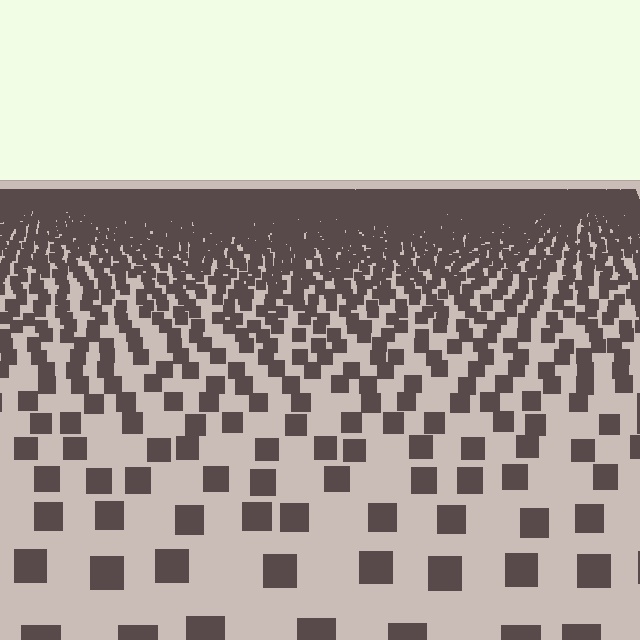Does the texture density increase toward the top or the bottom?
Density increases toward the top.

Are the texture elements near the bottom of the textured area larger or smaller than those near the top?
Larger. Near the bottom, elements are closer to the viewer and appear at a bigger on-screen size.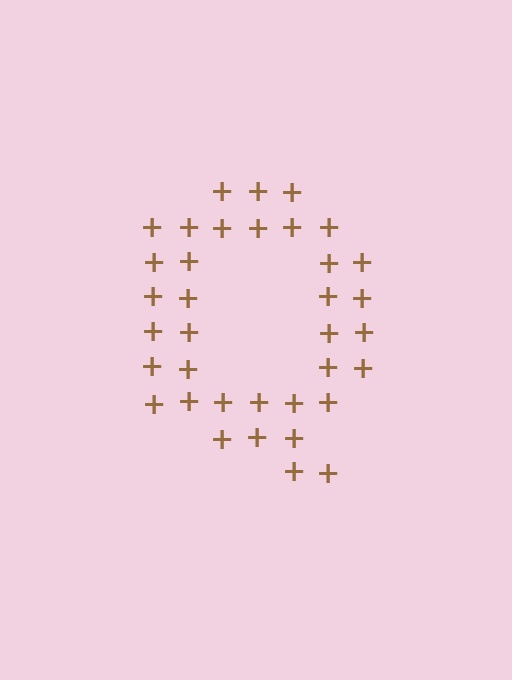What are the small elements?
The small elements are plus signs.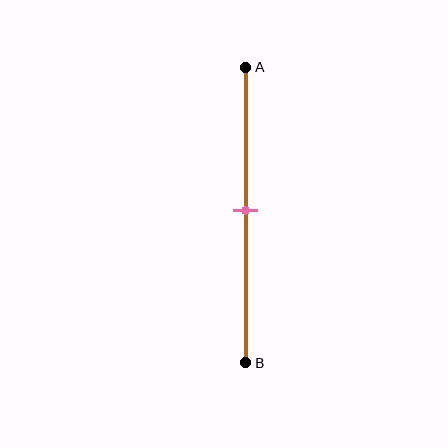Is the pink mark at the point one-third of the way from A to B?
No, the mark is at about 50% from A, not at the 33% one-third point.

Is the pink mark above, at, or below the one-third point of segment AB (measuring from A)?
The pink mark is below the one-third point of segment AB.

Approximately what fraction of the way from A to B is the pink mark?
The pink mark is approximately 50% of the way from A to B.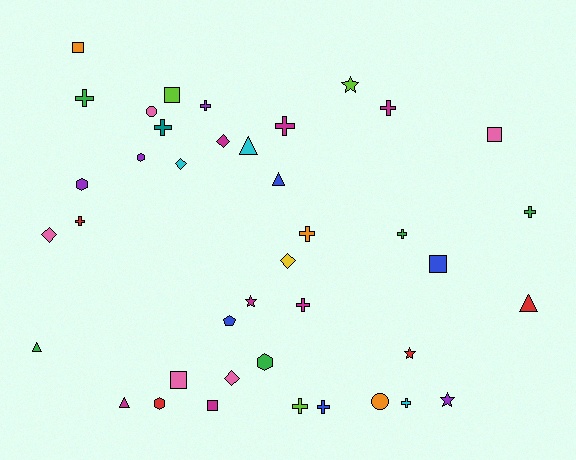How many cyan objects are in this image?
There are 3 cyan objects.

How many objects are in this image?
There are 40 objects.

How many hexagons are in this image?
There are 4 hexagons.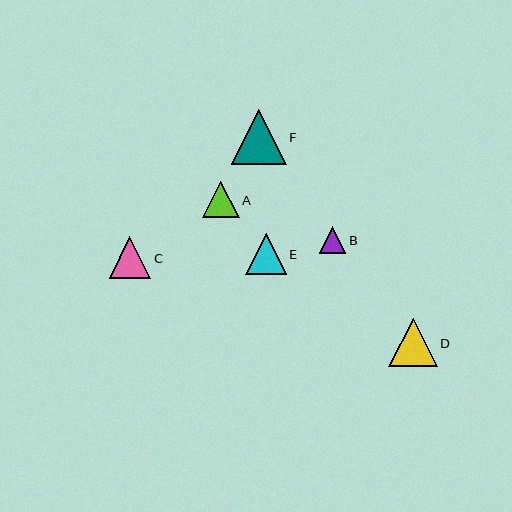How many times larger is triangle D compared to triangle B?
Triangle D is approximately 1.8 times the size of triangle B.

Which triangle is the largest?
Triangle F is the largest with a size of approximately 55 pixels.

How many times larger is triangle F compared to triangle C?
Triangle F is approximately 1.3 times the size of triangle C.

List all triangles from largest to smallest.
From largest to smallest: F, D, C, E, A, B.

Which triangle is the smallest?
Triangle B is the smallest with a size of approximately 26 pixels.